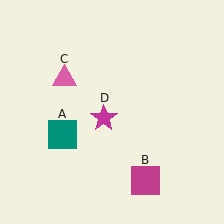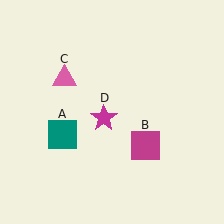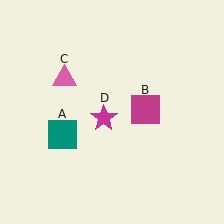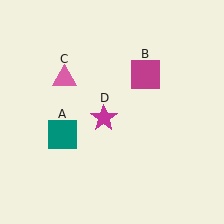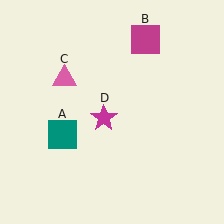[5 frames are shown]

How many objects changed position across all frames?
1 object changed position: magenta square (object B).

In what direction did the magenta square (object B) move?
The magenta square (object B) moved up.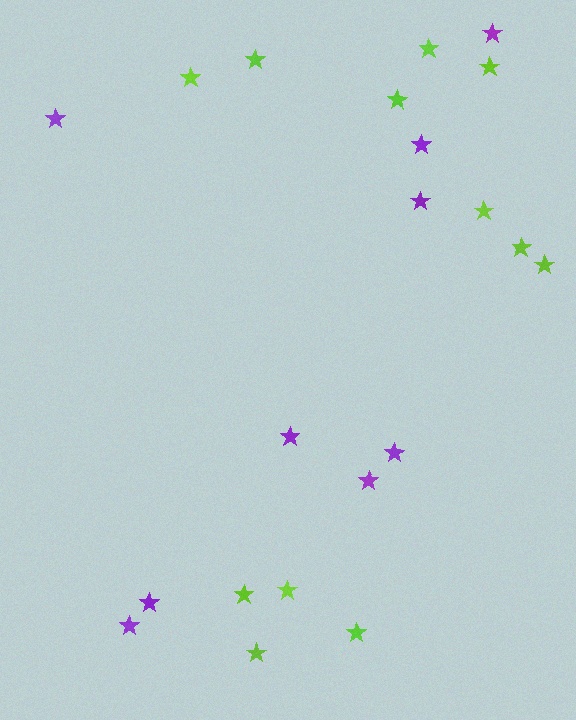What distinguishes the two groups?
There are 2 groups: one group of lime stars (12) and one group of purple stars (9).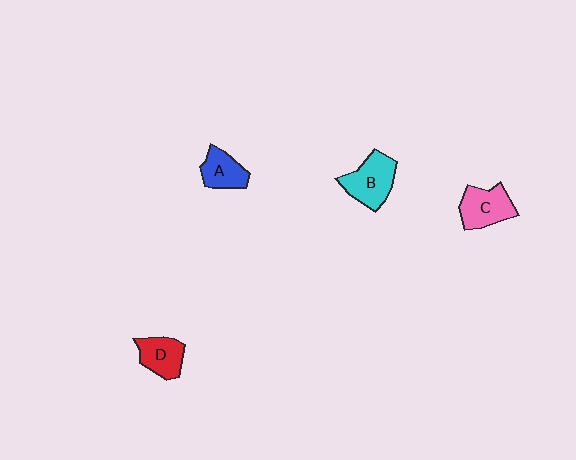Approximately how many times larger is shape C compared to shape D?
Approximately 1.2 times.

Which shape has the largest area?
Shape B (cyan).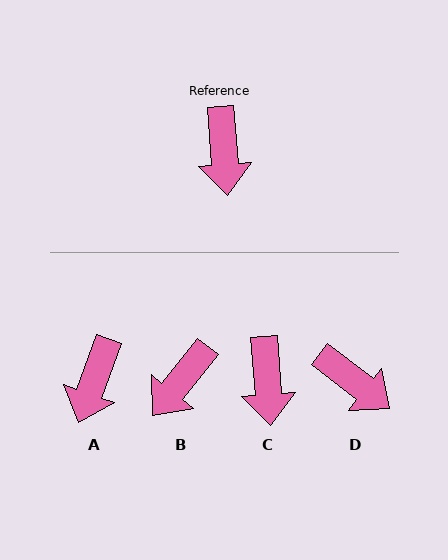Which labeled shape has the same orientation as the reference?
C.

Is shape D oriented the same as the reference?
No, it is off by about 48 degrees.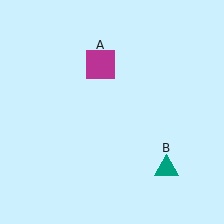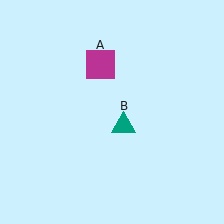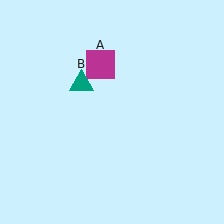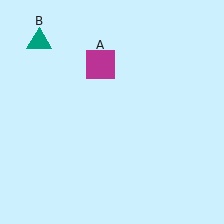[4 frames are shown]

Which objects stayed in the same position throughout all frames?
Magenta square (object A) remained stationary.